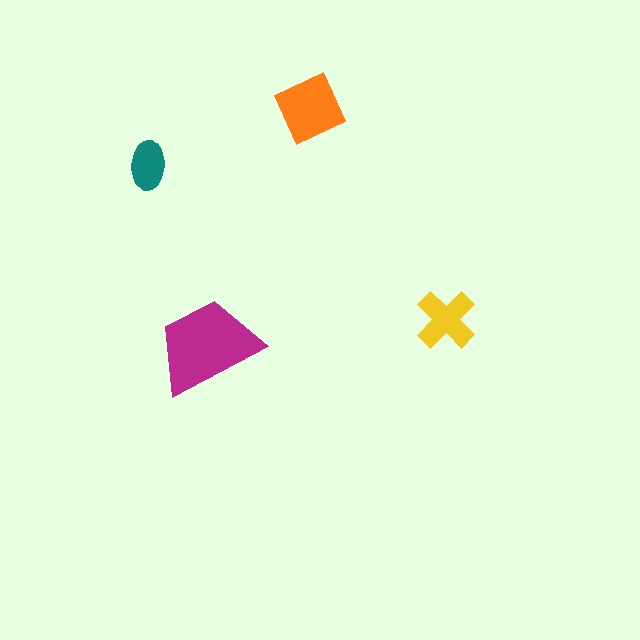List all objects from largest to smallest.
The magenta trapezoid, the orange square, the yellow cross, the teal ellipse.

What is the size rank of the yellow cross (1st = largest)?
3rd.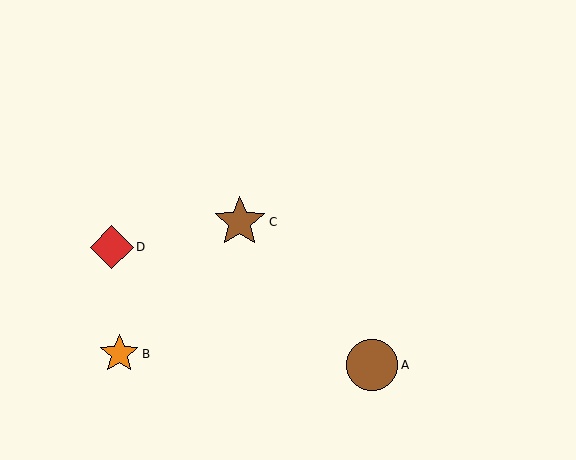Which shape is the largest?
The brown star (labeled C) is the largest.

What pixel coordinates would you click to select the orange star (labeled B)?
Click at (119, 354) to select the orange star B.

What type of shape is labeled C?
Shape C is a brown star.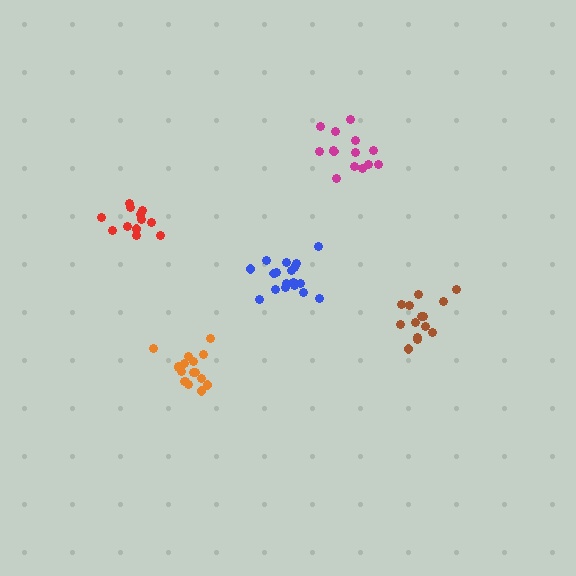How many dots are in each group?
Group 1: 18 dots, Group 2: 14 dots, Group 3: 17 dots, Group 4: 14 dots, Group 5: 12 dots (75 total).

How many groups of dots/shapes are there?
There are 5 groups.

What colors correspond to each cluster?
The clusters are colored: blue, brown, orange, magenta, red.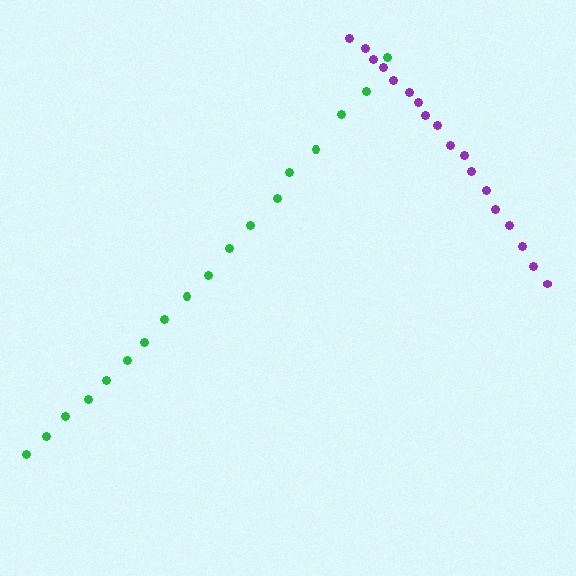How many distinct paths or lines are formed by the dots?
There are 2 distinct paths.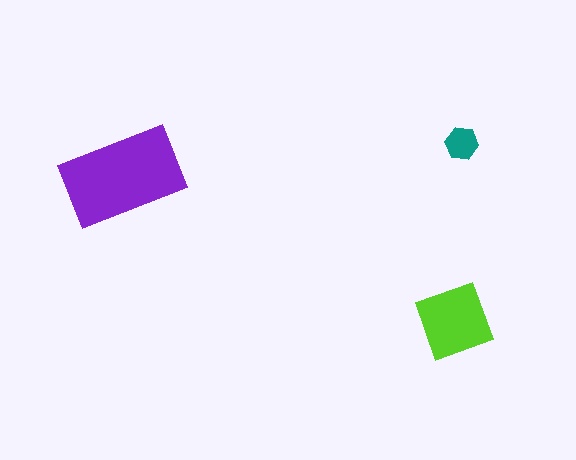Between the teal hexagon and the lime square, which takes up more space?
The lime square.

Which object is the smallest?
The teal hexagon.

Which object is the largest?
The purple rectangle.